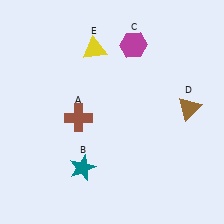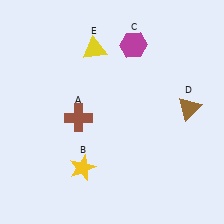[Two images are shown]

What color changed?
The star (B) changed from teal in Image 1 to yellow in Image 2.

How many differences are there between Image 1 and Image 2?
There is 1 difference between the two images.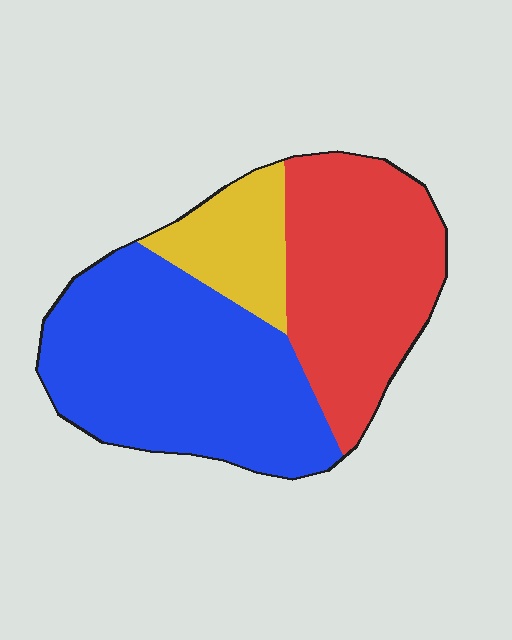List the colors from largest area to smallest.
From largest to smallest: blue, red, yellow.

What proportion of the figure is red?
Red takes up about three eighths (3/8) of the figure.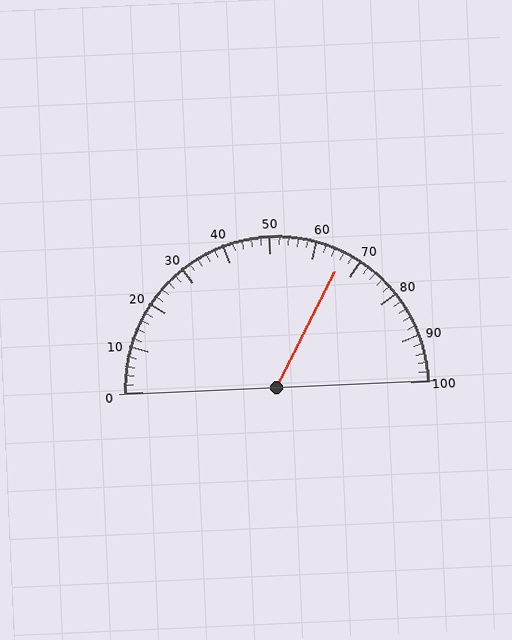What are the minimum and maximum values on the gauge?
The gauge ranges from 0 to 100.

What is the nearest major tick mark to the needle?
The nearest major tick mark is 70.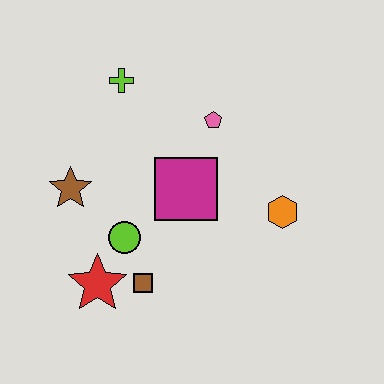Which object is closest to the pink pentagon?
The magenta square is closest to the pink pentagon.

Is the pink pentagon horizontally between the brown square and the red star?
No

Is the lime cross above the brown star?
Yes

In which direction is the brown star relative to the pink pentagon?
The brown star is to the left of the pink pentagon.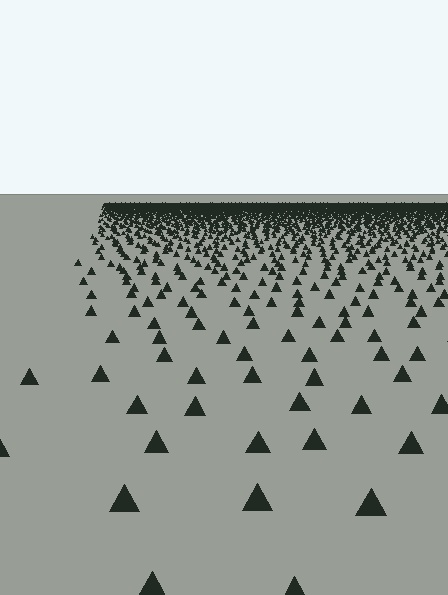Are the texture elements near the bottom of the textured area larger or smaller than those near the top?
Larger. Near the bottom, elements are closer to the viewer and appear at a bigger on-screen size.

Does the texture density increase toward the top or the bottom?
Density increases toward the top.